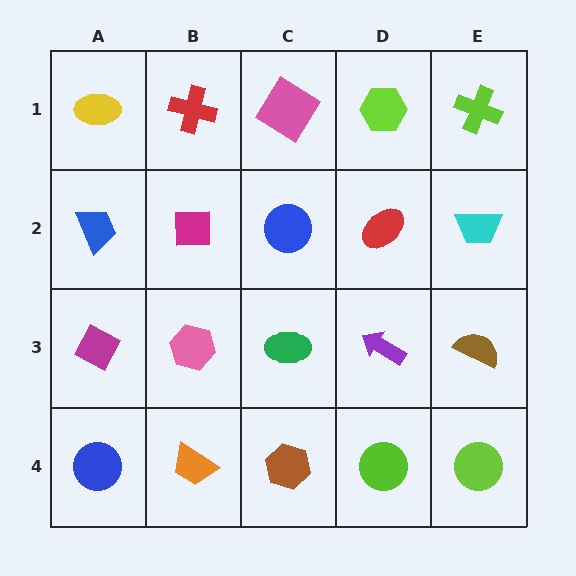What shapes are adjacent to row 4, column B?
A pink hexagon (row 3, column B), a blue circle (row 4, column A), a brown hexagon (row 4, column C).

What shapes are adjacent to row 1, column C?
A blue circle (row 2, column C), a red cross (row 1, column B), a lime hexagon (row 1, column D).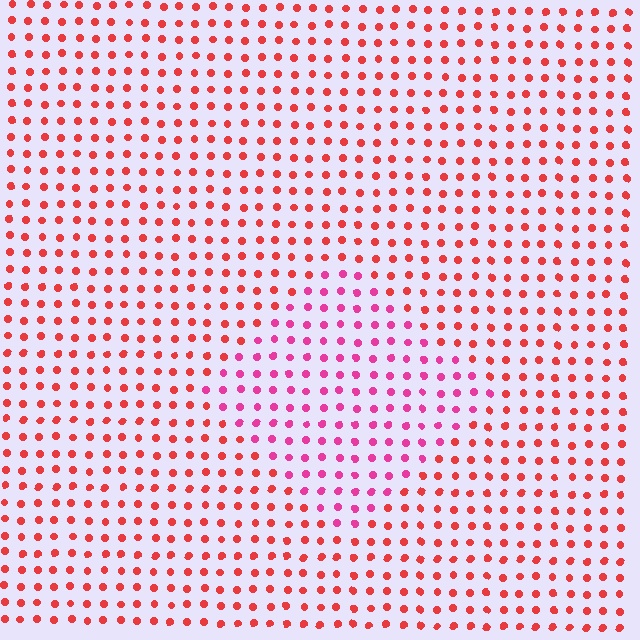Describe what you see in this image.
The image is filled with small red elements in a uniform arrangement. A diamond-shaped region is visible where the elements are tinted to a slightly different hue, forming a subtle color boundary.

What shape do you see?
I see a diamond.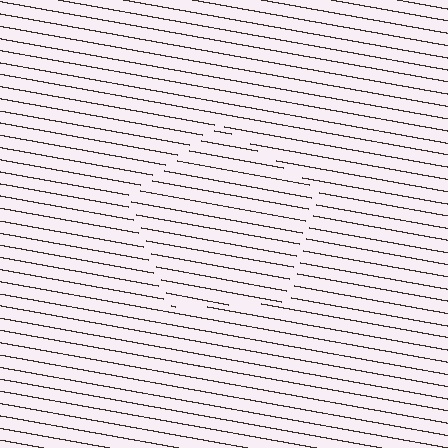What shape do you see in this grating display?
An illusory pentagon. The interior of the shape contains the same grating, shifted by half a period — the contour is defined by the phase discontinuity where line-ends from the inner and outer gratings abut.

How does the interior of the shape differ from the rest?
The interior of the shape contains the same grating, shifted by half a period — the contour is defined by the phase discontinuity where line-ends from the inner and outer gratings abut.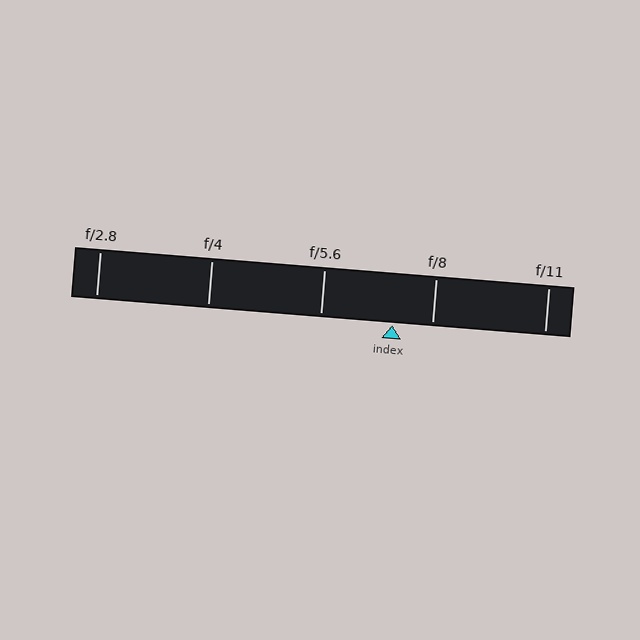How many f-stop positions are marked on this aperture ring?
There are 5 f-stop positions marked.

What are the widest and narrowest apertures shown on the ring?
The widest aperture shown is f/2.8 and the narrowest is f/11.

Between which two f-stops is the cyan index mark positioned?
The index mark is between f/5.6 and f/8.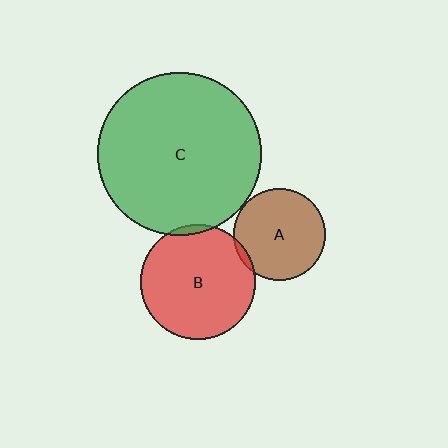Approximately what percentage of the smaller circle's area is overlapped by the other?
Approximately 5%.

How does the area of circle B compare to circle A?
Approximately 1.6 times.